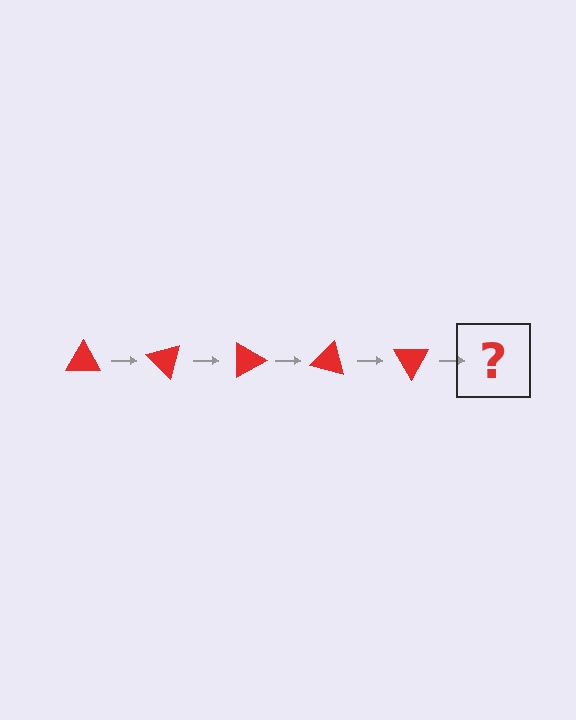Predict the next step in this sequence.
The next step is a red triangle rotated 225 degrees.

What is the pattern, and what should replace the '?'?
The pattern is that the triangle rotates 45 degrees each step. The '?' should be a red triangle rotated 225 degrees.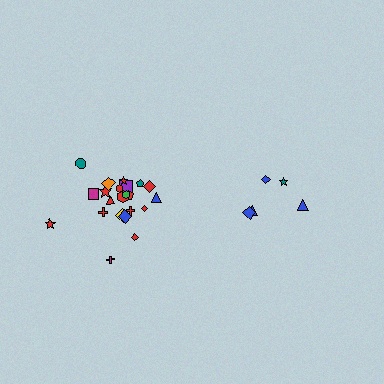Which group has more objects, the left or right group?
The left group.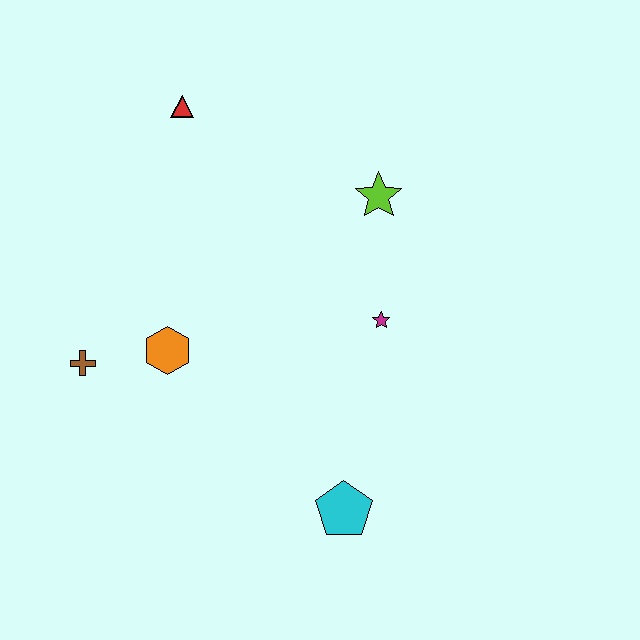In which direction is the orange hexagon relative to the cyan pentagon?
The orange hexagon is to the left of the cyan pentagon.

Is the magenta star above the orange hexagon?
Yes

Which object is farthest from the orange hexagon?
The lime star is farthest from the orange hexagon.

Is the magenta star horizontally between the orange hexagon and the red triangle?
No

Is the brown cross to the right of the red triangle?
No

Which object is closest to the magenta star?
The lime star is closest to the magenta star.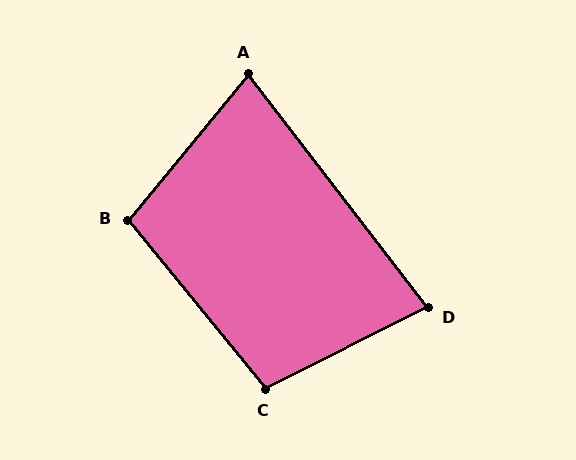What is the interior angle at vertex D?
Approximately 79 degrees (acute).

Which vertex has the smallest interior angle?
A, at approximately 77 degrees.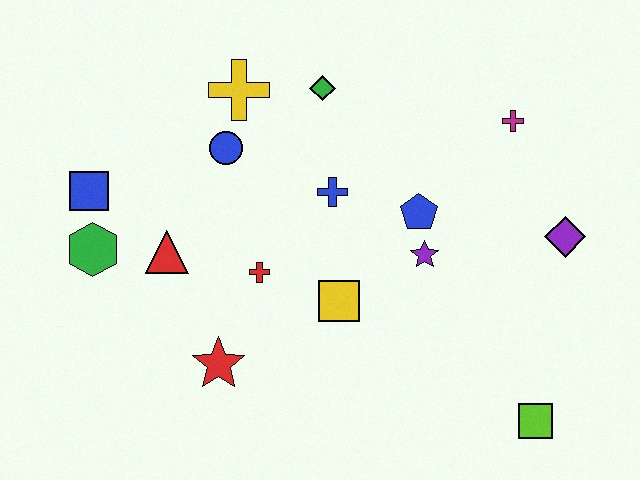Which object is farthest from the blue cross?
The lime square is farthest from the blue cross.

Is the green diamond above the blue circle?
Yes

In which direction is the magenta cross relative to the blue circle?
The magenta cross is to the right of the blue circle.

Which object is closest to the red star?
The red cross is closest to the red star.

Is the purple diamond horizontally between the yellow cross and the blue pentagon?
No